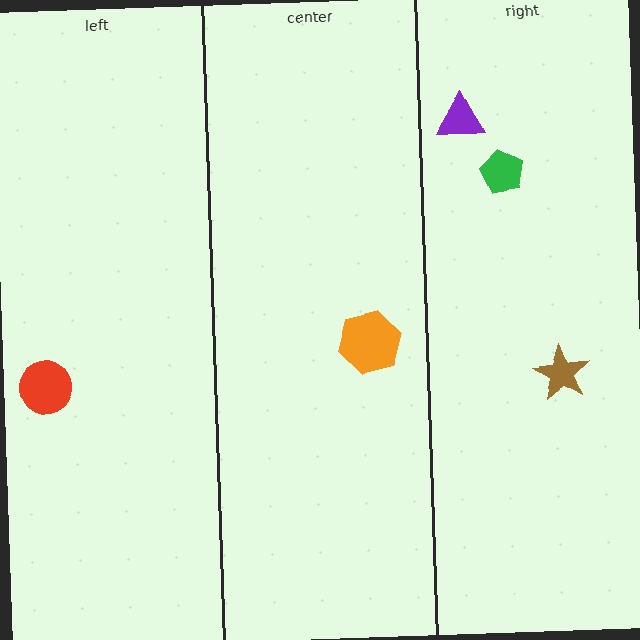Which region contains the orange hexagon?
The center region.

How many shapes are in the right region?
3.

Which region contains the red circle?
The left region.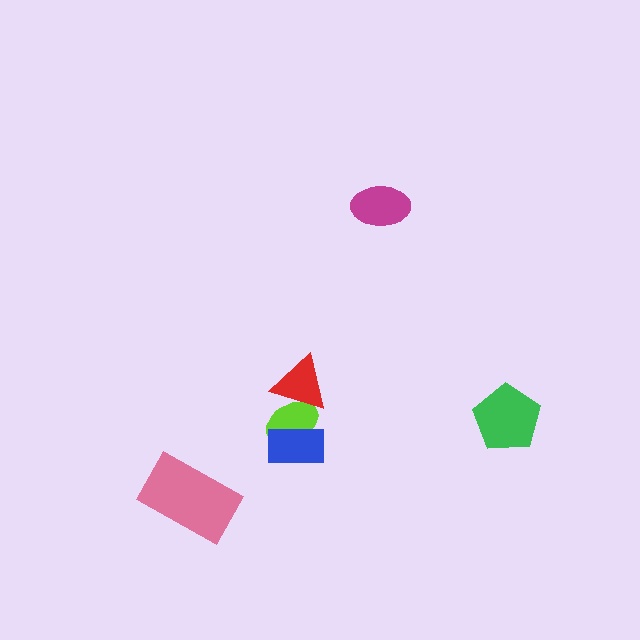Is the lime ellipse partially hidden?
Yes, it is partially covered by another shape.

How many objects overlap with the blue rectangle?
1 object overlaps with the blue rectangle.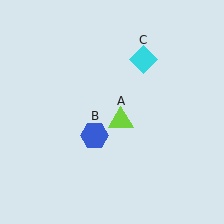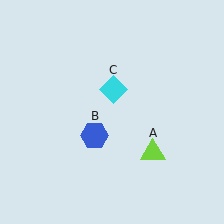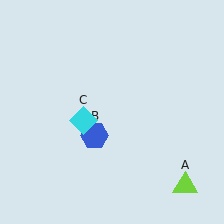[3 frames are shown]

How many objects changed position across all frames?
2 objects changed position: lime triangle (object A), cyan diamond (object C).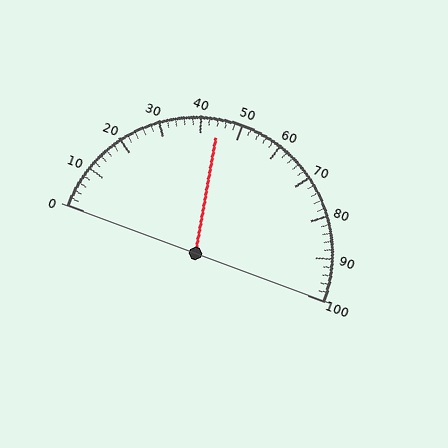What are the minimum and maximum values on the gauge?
The gauge ranges from 0 to 100.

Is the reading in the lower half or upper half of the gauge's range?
The reading is in the lower half of the range (0 to 100).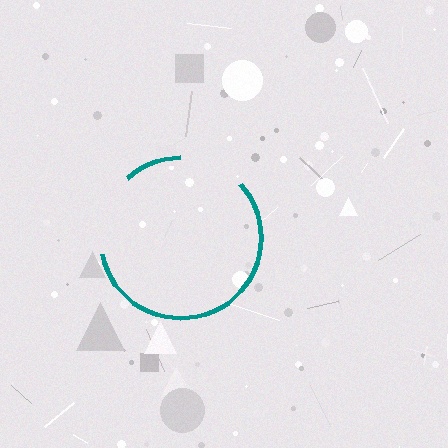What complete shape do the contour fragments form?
The contour fragments form a circle.